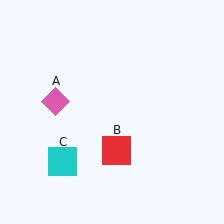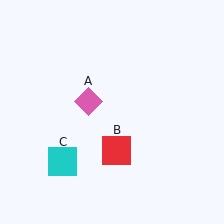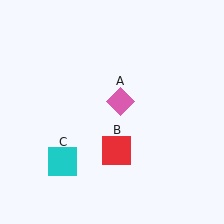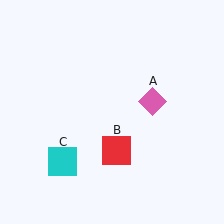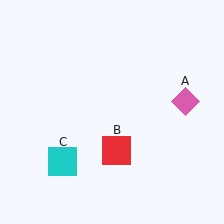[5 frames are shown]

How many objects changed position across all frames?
1 object changed position: pink diamond (object A).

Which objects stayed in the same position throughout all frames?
Red square (object B) and cyan square (object C) remained stationary.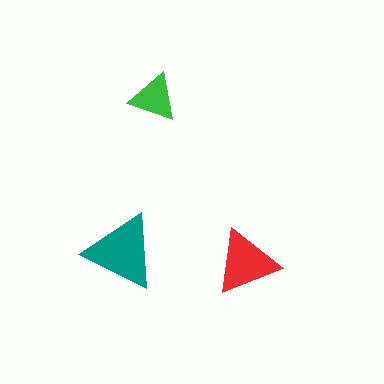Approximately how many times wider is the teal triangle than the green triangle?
About 1.5 times wider.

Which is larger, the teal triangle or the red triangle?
The teal one.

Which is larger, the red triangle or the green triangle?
The red one.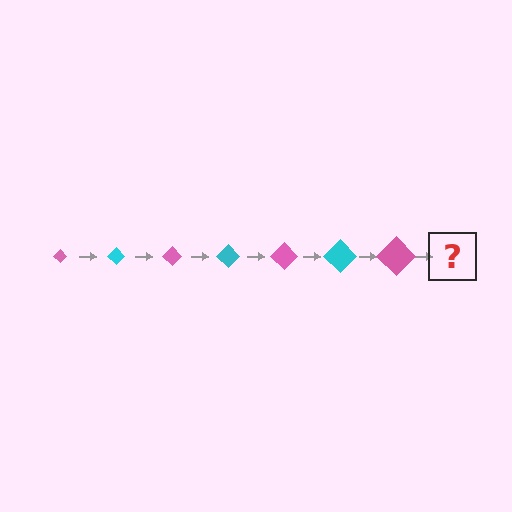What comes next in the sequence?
The next element should be a cyan diamond, larger than the previous one.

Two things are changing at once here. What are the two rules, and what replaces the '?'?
The two rules are that the diamond grows larger each step and the color cycles through pink and cyan. The '?' should be a cyan diamond, larger than the previous one.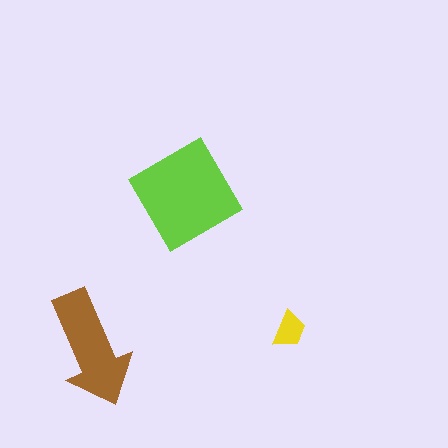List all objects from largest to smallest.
The lime diamond, the brown arrow, the yellow trapezoid.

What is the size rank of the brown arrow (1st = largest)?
2nd.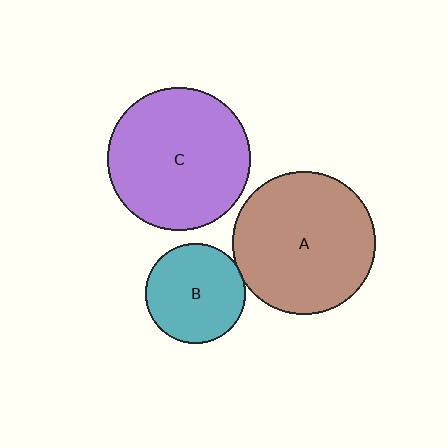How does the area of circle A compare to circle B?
Approximately 2.1 times.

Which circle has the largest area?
Circle A (brown).